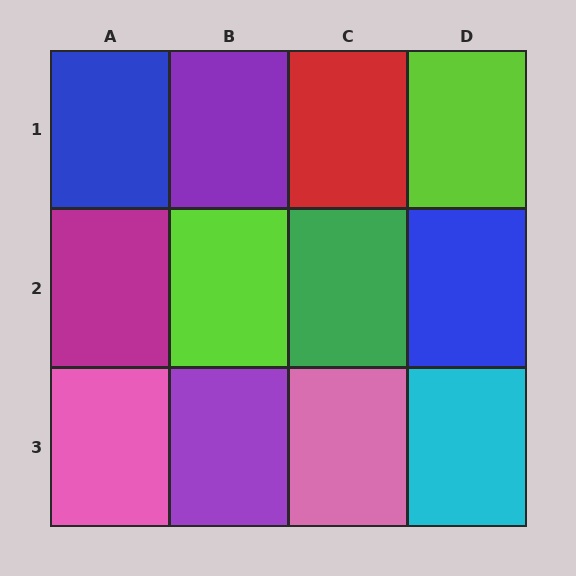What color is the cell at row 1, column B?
Purple.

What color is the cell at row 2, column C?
Green.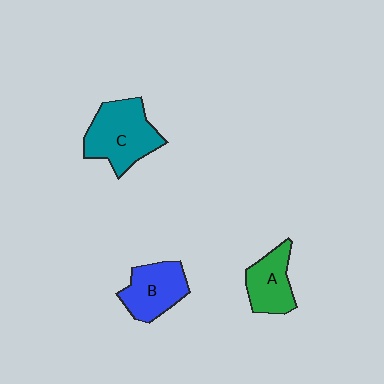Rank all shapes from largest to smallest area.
From largest to smallest: C (teal), B (blue), A (green).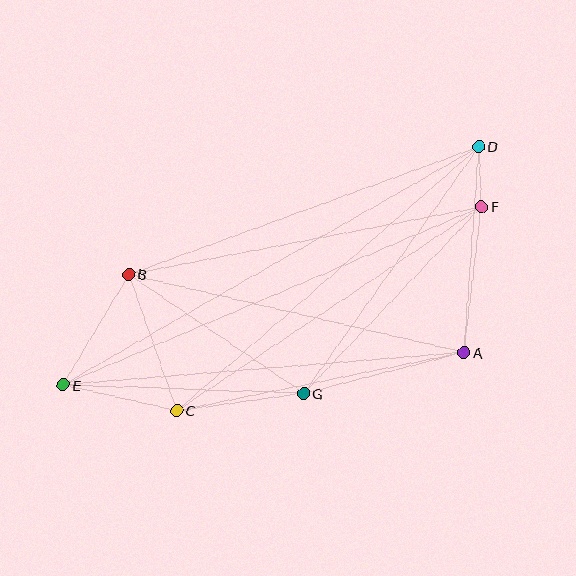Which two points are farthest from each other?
Points D and E are farthest from each other.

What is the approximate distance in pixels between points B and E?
The distance between B and E is approximately 129 pixels.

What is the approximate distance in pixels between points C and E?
The distance between C and E is approximately 117 pixels.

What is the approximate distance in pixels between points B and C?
The distance between B and C is approximately 144 pixels.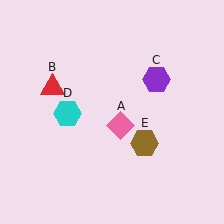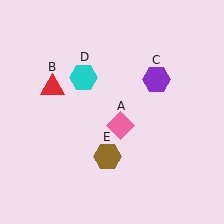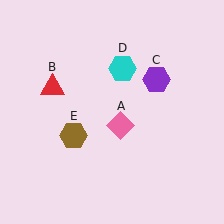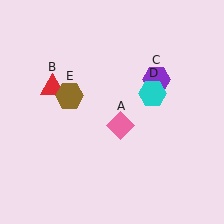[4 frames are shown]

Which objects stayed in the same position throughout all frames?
Pink diamond (object A) and red triangle (object B) and purple hexagon (object C) remained stationary.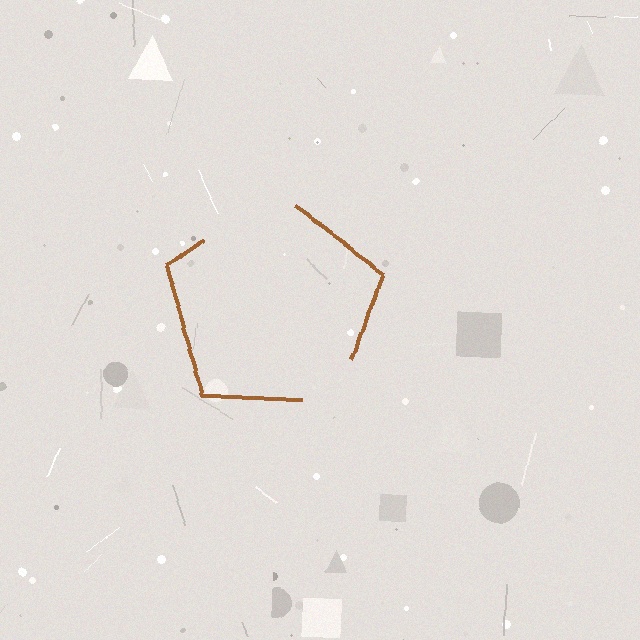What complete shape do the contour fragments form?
The contour fragments form a pentagon.